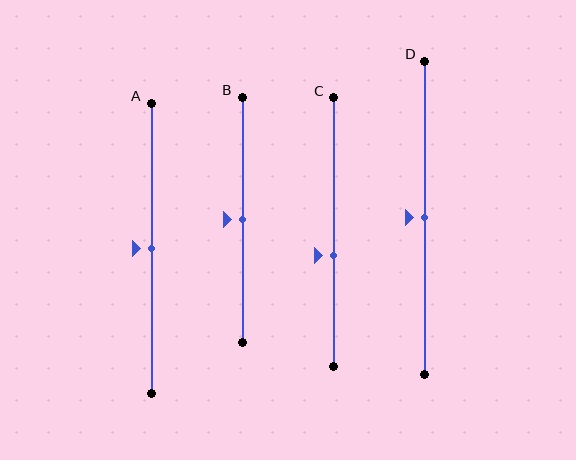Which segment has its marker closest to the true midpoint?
Segment A has its marker closest to the true midpoint.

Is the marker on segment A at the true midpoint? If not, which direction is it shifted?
Yes, the marker on segment A is at the true midpoint.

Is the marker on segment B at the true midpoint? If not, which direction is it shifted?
Yes, the marker on segment B is at the true midpoint.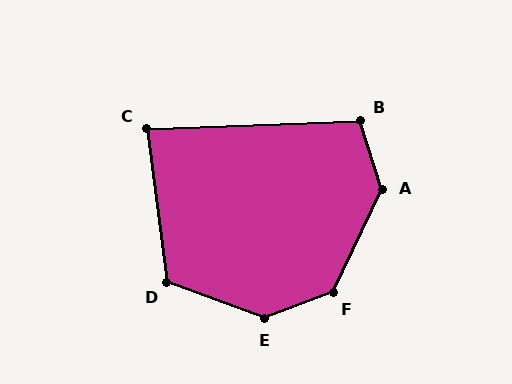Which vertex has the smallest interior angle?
C, at approximately 84 degrees.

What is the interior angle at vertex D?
Approximately 118 degrees (obtuse).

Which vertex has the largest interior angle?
E, at approximately 139 degrees.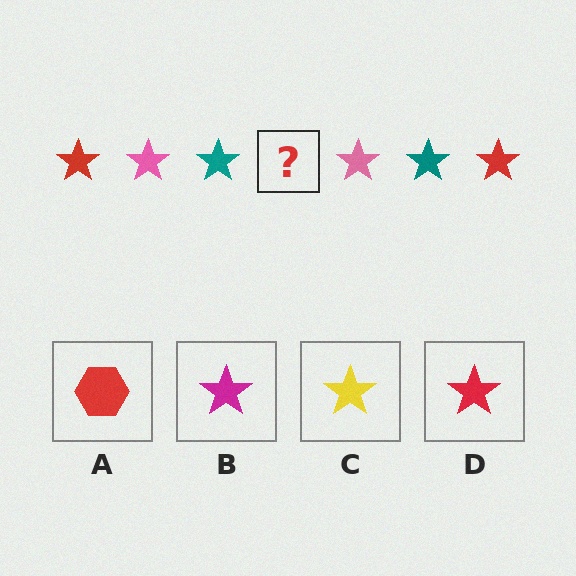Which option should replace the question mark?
Option D.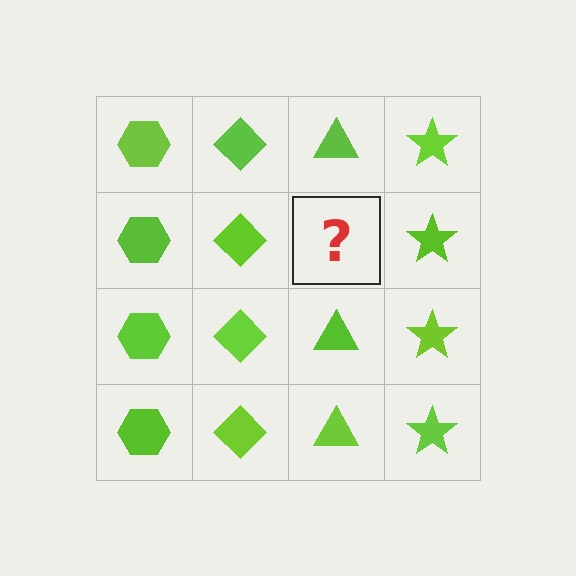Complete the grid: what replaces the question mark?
The question mark should be replaced with a lime triangle.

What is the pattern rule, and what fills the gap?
The rule is that each column has a consistent shape. The gap should be filled with a lime triangle.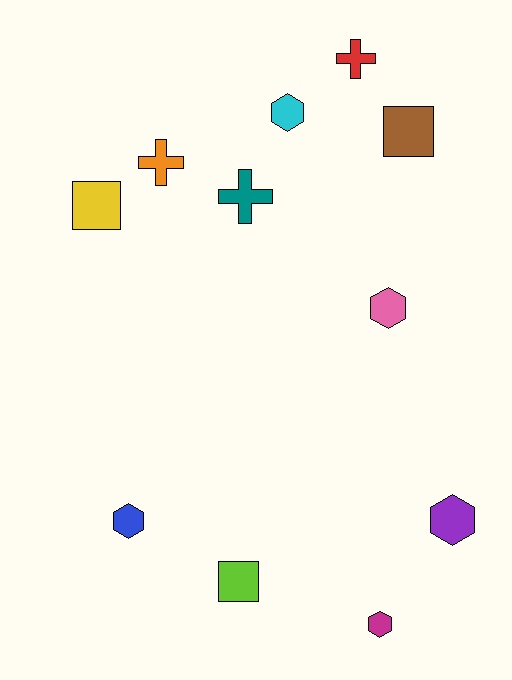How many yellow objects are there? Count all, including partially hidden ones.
There is 1 yellow object.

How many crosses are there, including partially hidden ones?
There are 3 crosses.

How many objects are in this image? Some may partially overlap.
There are 11 objects.